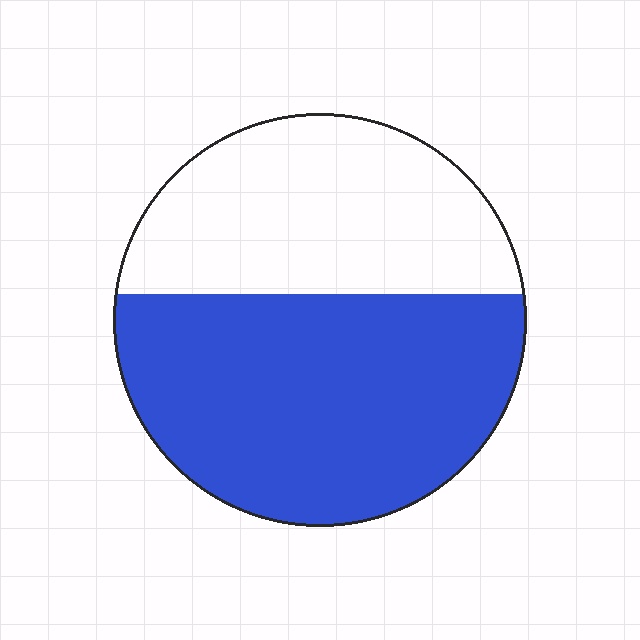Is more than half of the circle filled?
Yes.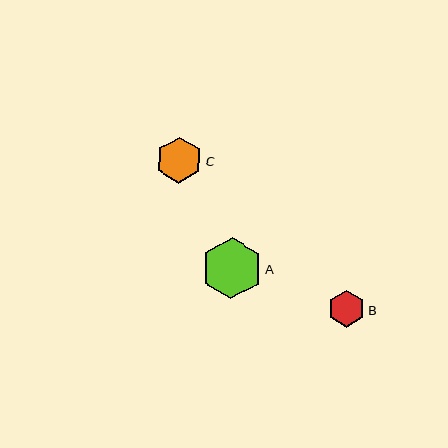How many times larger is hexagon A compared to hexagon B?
Hexagon A is approximately 1.7 times the size of hexagon B.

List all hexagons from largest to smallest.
From largest to smallest: A, C, B.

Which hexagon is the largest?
Hexagon A is the largest with a size of approximately 61 pixels.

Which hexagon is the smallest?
Hexagon B is the smallest with a size of approximately 37 pixels.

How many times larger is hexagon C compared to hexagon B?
Hexagon C is approximately 1.3 times the size of hexagon B.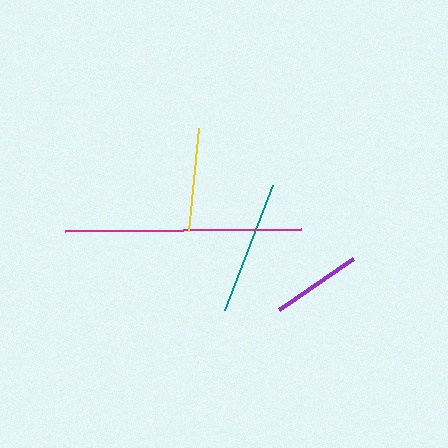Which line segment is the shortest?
The purple line is the shortest at approximately 90 pixels.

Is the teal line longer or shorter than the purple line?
The teal line is longer than the purple line.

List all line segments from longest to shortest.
From longest to shortest: magenta, teal, yellow, purple.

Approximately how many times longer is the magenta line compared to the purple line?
The magenta line is approximately 2.6 times the length of the purple line.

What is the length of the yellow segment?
The yellow segment is approximately 103 pixels long.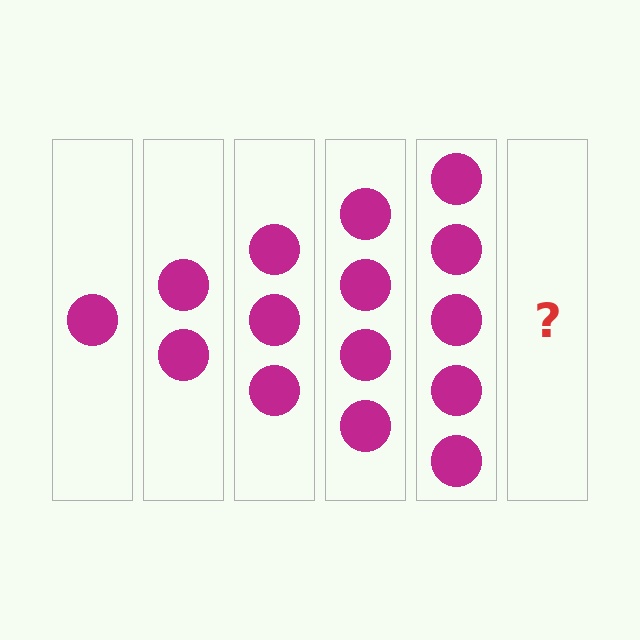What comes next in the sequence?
The next element should be 6 circles.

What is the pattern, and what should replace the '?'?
The pattern is that each step adds one more circle. The '?' should be 6 circles.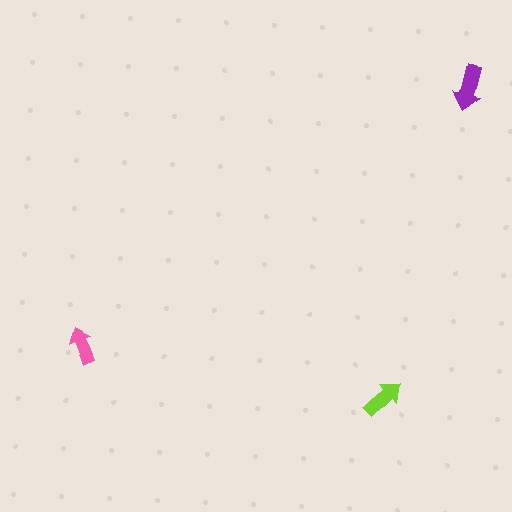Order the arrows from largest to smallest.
the purple one, the lime one, the pink one.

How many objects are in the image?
There are 3 objects in the image.